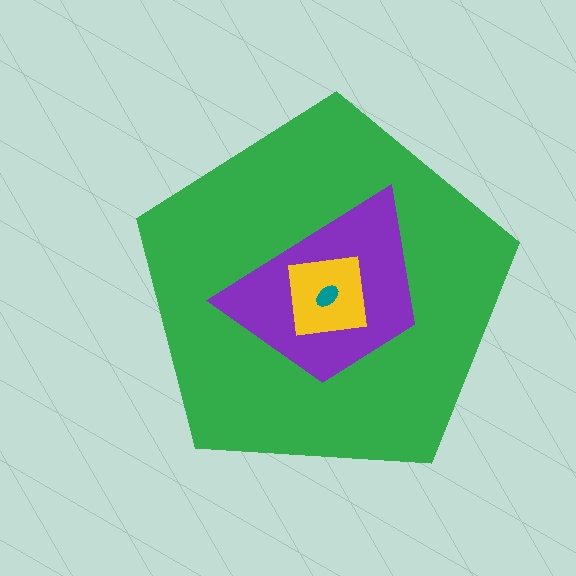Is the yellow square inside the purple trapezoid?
Yes.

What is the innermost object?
The teal ellipse.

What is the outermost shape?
The green pentagon.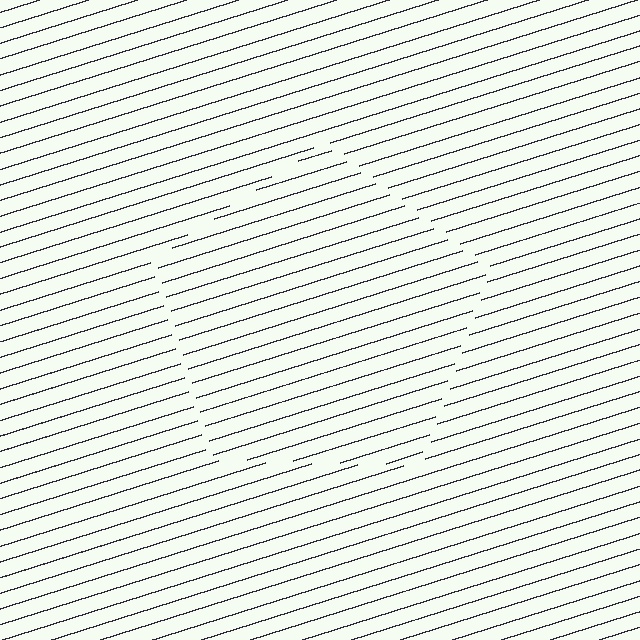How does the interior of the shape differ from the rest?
The interior of the shape contains the same grating, shifted by half a period — the contour is defined by the phase discontinuity where line-ends from the inner and outer gratings abut.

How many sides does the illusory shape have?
5 sides — the line-ends trace a pentagon.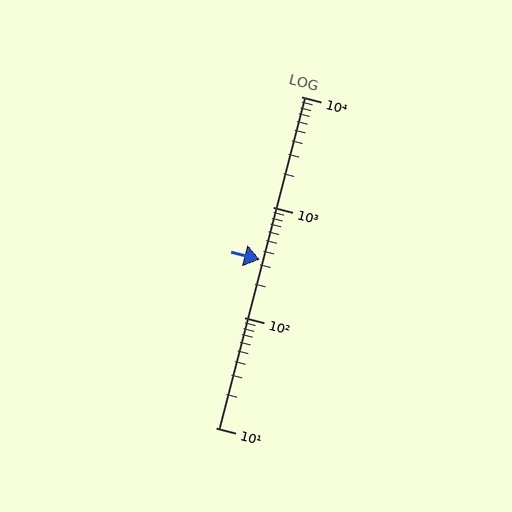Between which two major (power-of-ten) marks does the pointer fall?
The pointer is between 100 and 1000.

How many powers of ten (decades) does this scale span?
The scale spans 3 decades, from 10 to 10000.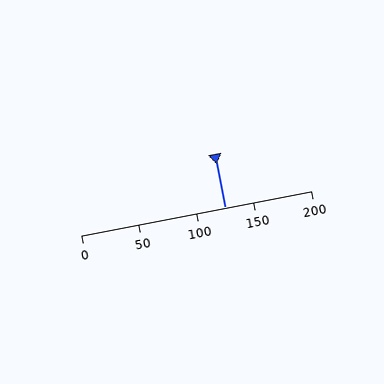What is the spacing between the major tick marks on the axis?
The major ticks are spaced 50 apart.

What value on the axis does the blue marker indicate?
The marker indicates approximately 125.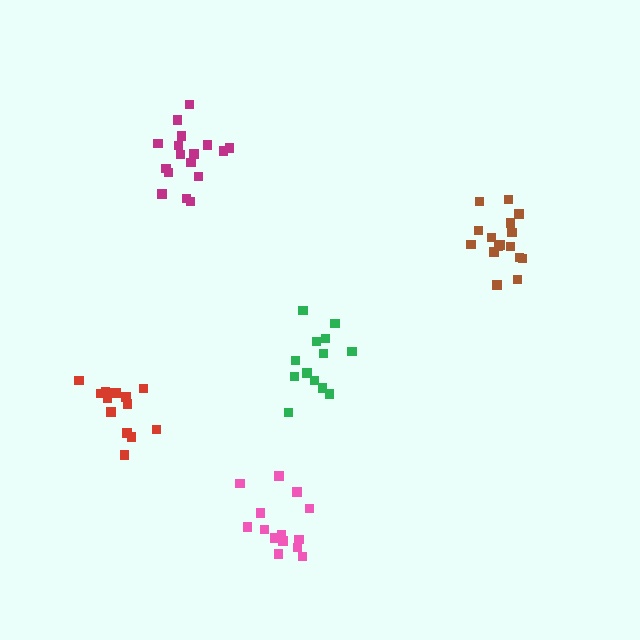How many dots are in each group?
Group 1: 16 dots, Group 2: 14 dots, Group 3: 17 dots, Group 4: 14 dots, Group 5: 13 dots (74 total).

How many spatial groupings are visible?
There are 5 spatial groupings.